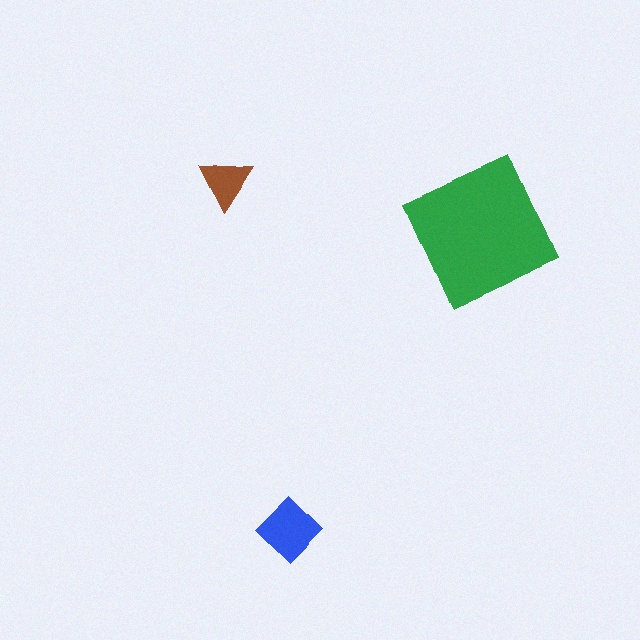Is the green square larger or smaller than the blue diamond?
Larger.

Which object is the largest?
The green square.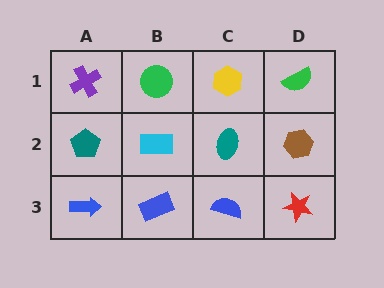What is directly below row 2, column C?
A blue semicircle.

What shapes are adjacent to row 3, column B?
A cyan rectangle (row 2, column B), a blue arrow (row 3, column A), a blue semicircle (row 3, column C).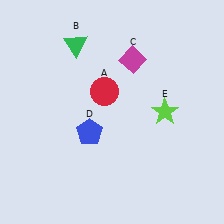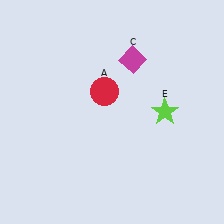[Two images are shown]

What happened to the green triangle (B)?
The green triangle (B) was removed in Image 2. It was in the top-left area of Image 1.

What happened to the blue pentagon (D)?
The blue pentagon (D) was removed in Image 2. It was in the bottom-left area of Image 1.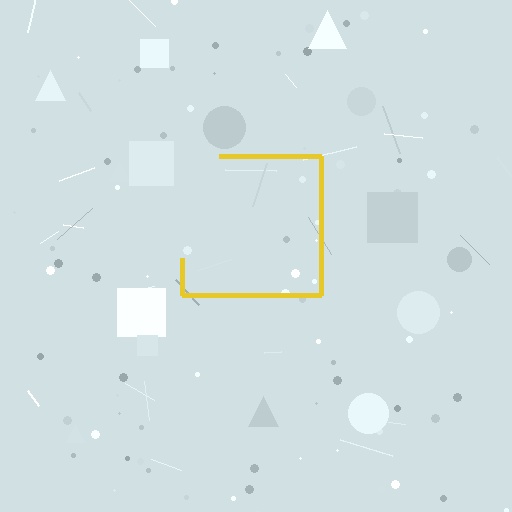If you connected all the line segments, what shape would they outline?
They would outline a square.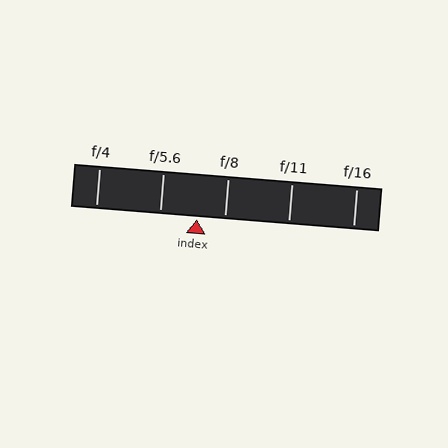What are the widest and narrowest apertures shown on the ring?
The widest aperture shown is f/4 and the narrowest is f/16.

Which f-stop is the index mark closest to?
The index mark is closest to f/8.